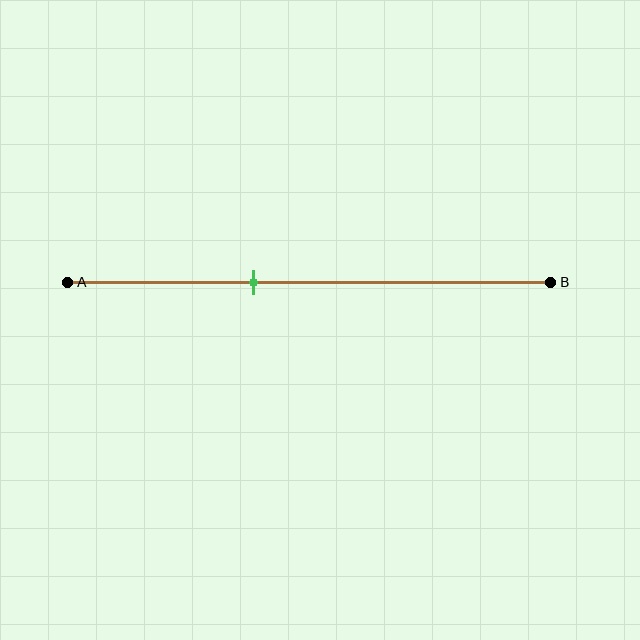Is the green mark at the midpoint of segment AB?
No, the mark is at about 40% from A, not at the 50% midpoint.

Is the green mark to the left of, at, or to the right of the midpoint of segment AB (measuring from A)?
The green mark is to the left of the midpoint of segment AB.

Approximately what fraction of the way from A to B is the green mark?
The green mark is approximately 40% of the way from A to B.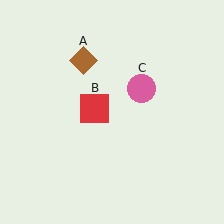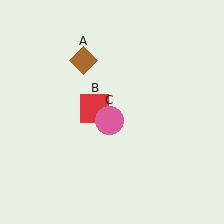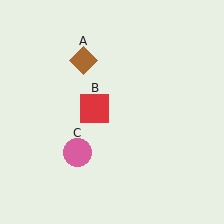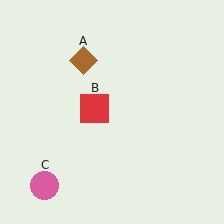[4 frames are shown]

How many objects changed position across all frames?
1 object changed position: pink circle (object C).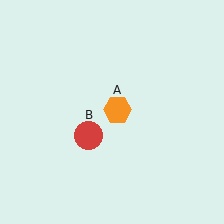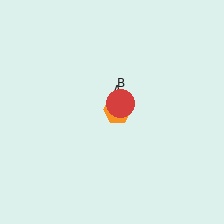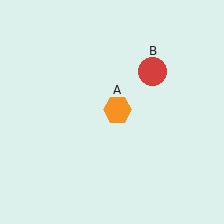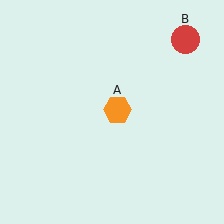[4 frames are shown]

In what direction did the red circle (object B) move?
The red circle (object B) moved up and to the right.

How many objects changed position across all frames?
1 object changed position: red circle (object B).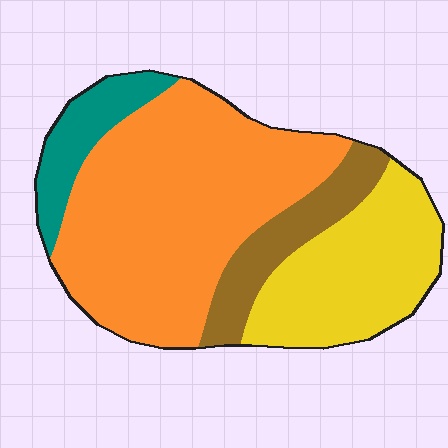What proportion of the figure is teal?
Teal takes up less than a quarter of the figure.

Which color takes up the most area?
Orange, at roughly 50%.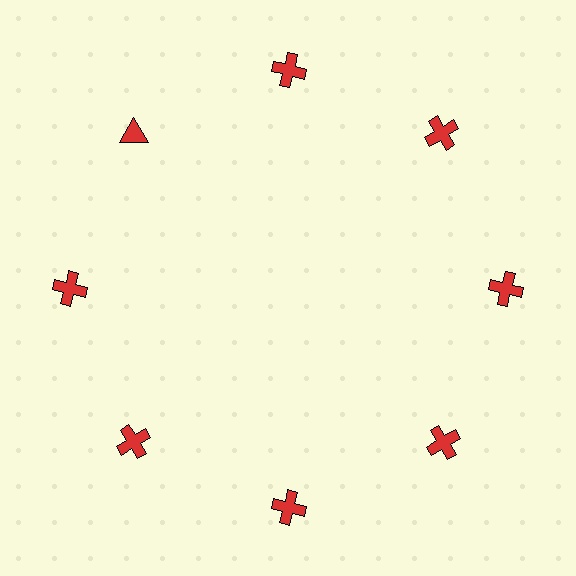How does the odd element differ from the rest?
It has a different shape: triangle instead of cross.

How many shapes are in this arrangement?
There are 8 shapes arranged in a ring pattern.